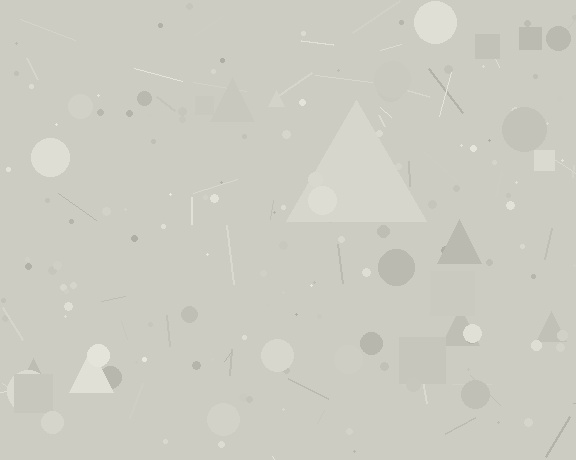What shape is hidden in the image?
A triangle is hidden in the image.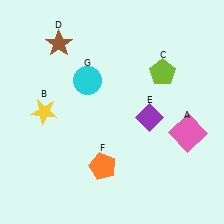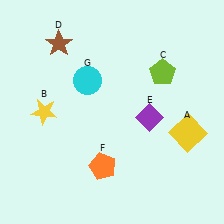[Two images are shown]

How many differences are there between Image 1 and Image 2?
There is 1 difference between the two images.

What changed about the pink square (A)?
In Image 1, A is pink. In Image 2, it changed to yellow.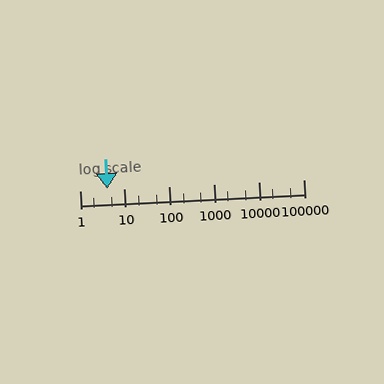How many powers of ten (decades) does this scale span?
The scale spans 5 decades, from 1 to 100000.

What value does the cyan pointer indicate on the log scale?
The pointer indicates approximately 4.2.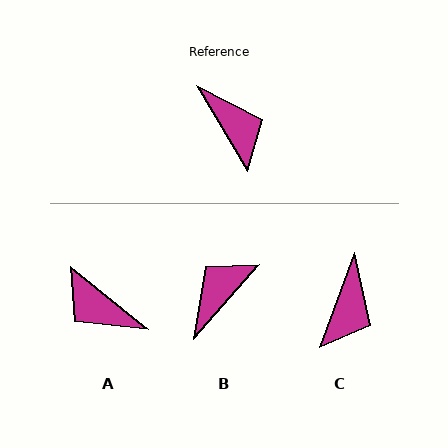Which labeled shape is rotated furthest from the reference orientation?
A, about 159 degrees away.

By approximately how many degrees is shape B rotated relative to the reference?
Approximately 108 degrees counter-clockwise.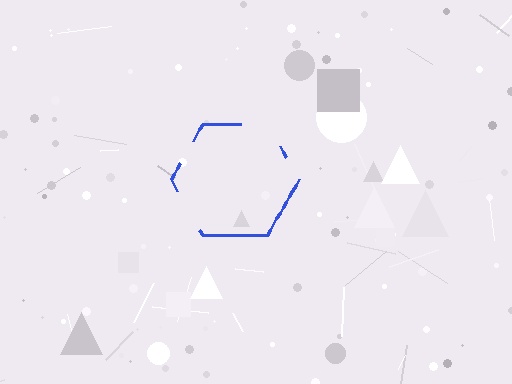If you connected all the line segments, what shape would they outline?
They would outline a hexagon.